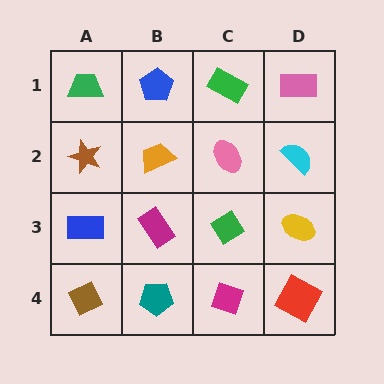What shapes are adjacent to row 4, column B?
A magenta rectangle (row 3, column B), a brown diamond (row 4, column A), a magenta diamond (row 4, column C).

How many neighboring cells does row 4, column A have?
2.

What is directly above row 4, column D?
A yellow ellipse.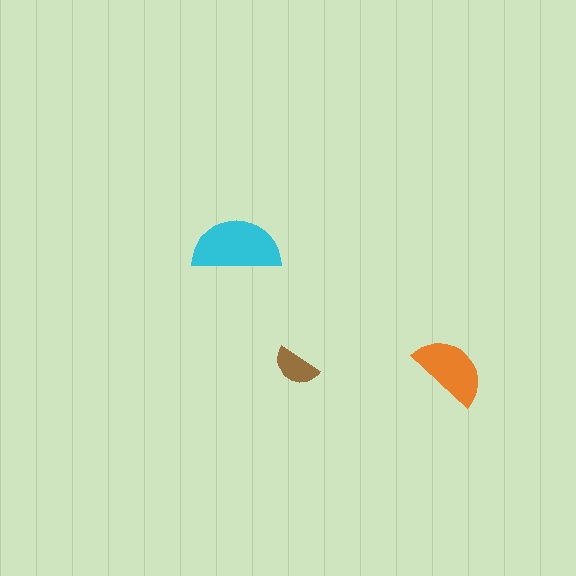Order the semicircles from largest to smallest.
the cyan one, the orange one, the brown one.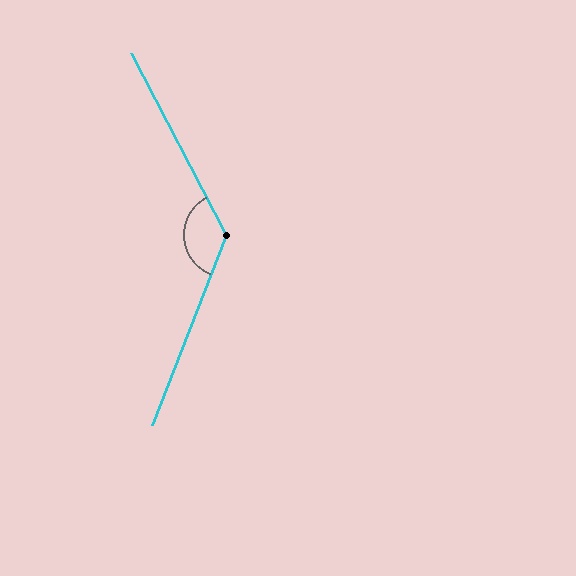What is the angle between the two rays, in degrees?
Approximately 131 degrees.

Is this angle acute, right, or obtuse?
It is obtuse.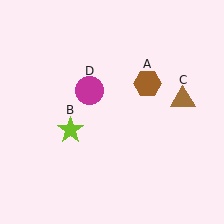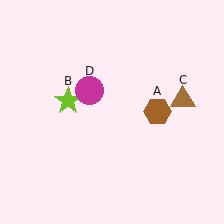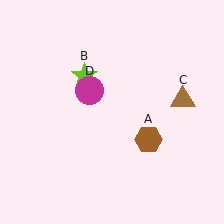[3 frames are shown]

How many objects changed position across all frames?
2 objects changed position: brown hexagon (object A), lime star (object B).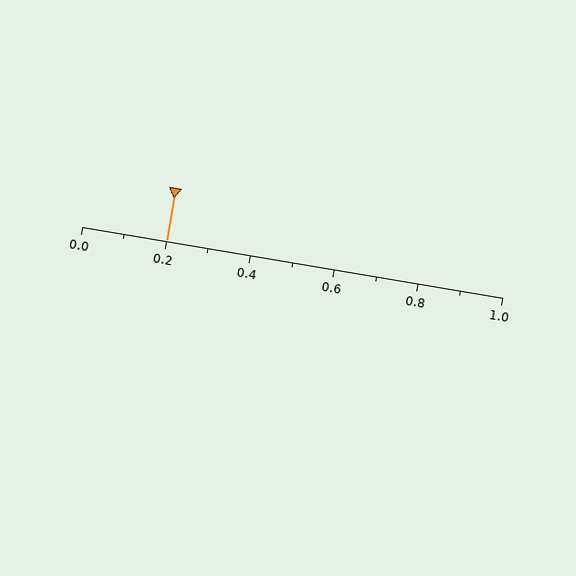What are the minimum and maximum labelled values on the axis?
The axis runs from 0.0 to 1.0.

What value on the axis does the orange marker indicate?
The marker indicates approximately 0.2.